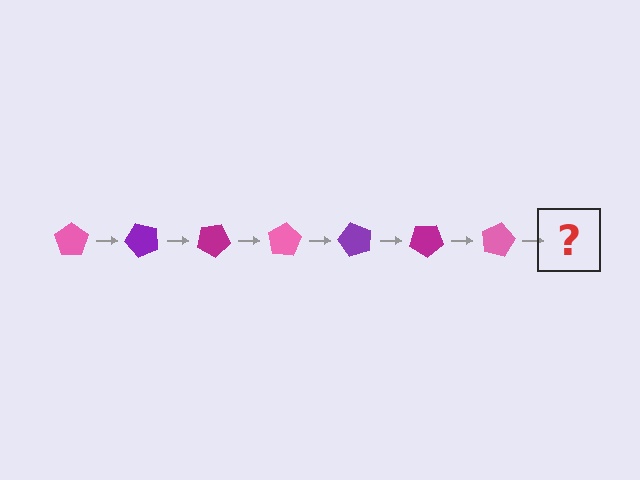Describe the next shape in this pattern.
It should be a purple pentagon, rotated 350 degrees from the start.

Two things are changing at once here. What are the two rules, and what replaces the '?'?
The two rules are that it rotates 50 degrees each step and the color cycles through pink, purple, and magenta. The '?' should be a purple pentagon, rotated 350 degrees from the start.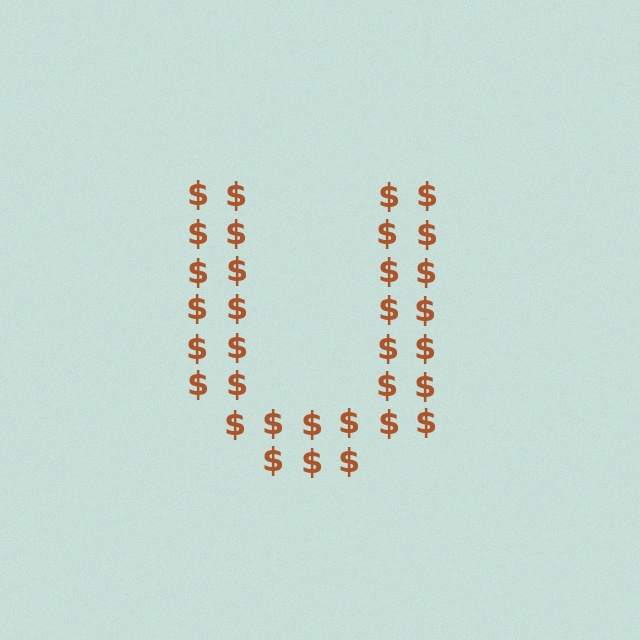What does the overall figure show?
The overall figure shows the letter U.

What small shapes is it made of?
It is made of small dollar signs.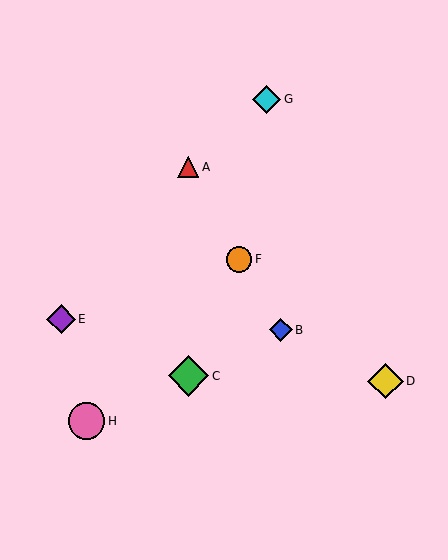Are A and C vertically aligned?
Yes, both are at x≈188.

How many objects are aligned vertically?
2 objects (A, C) are aligned vertically.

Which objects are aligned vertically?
Objects A, C are aligned vertically.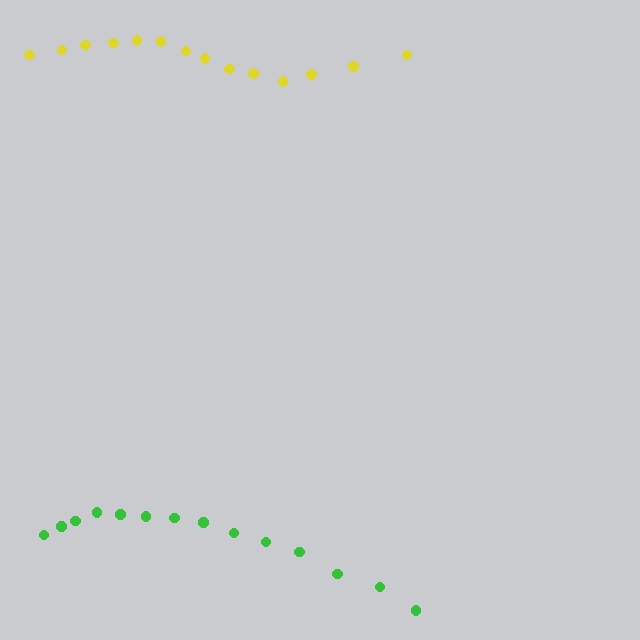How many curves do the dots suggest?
There are 2 distinct paths.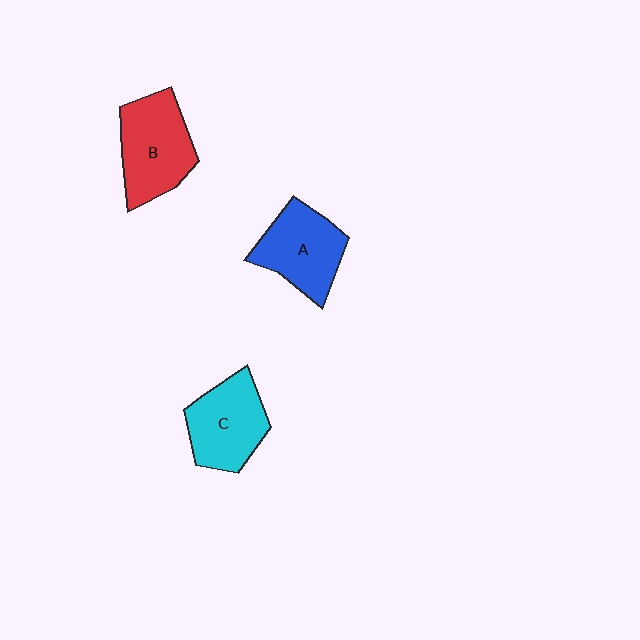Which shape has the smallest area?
Shape A (blue).